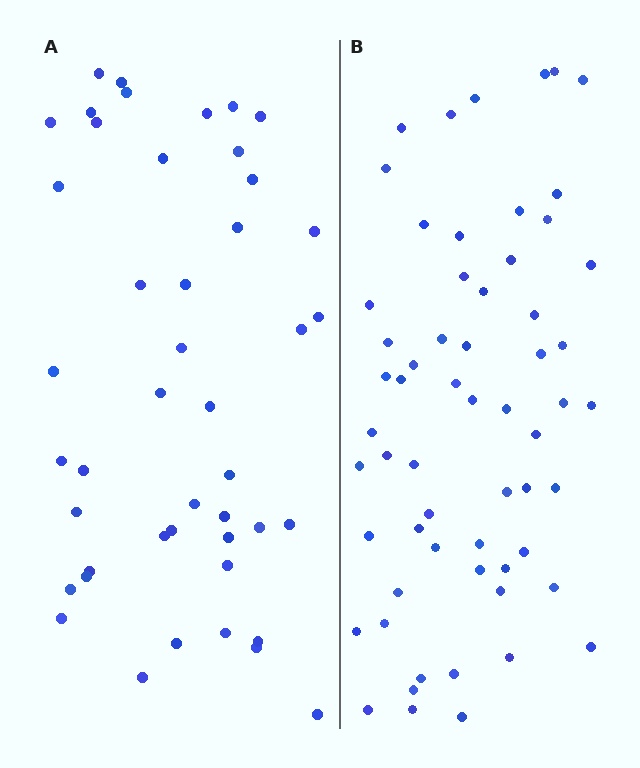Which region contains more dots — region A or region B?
Region B (the right region) has more dots.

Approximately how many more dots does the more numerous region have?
Region B has approximately 15 more dots than region A.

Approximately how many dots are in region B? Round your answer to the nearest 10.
About 60 dots.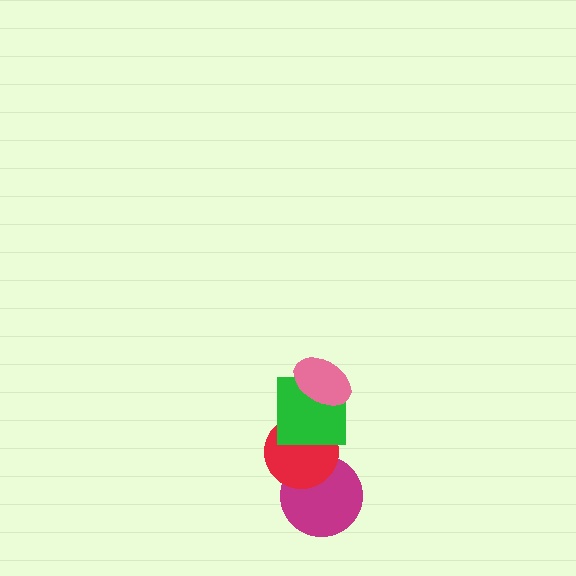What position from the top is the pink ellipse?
The pink ellipse is 1st from the top.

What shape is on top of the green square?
The pink ellipse is on top of the green square.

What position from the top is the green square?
The green square is 2nd from the top.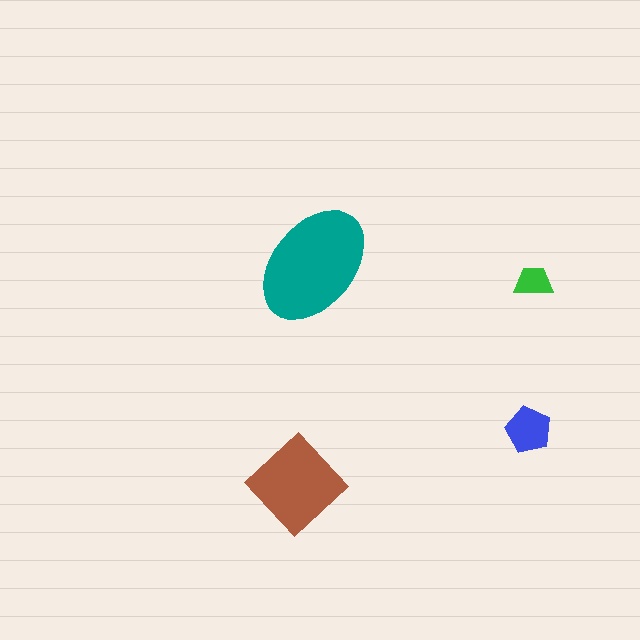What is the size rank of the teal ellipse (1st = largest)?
1st.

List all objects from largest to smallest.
The teal ellipse, the brown diamond, the blue pentagon, the green trapezoid.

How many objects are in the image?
There are 4 objects in the image.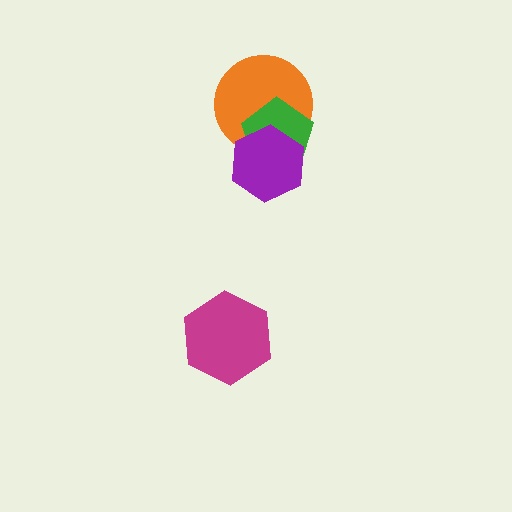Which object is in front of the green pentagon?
The purple hexagon is in front of the green pentagon.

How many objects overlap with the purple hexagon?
2 objects overlap with the purple hexagon.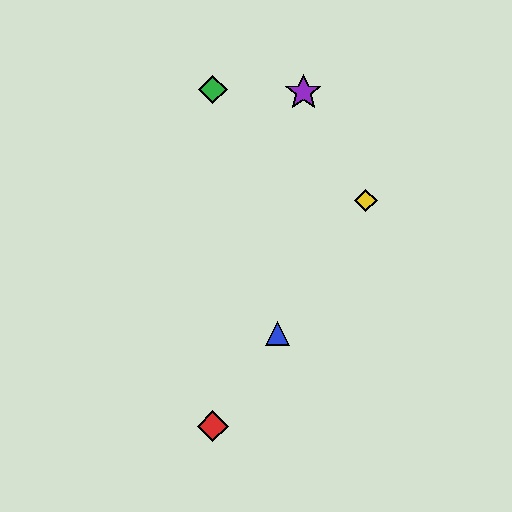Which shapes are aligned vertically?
The red diamond, the green diamond are aligned vertically.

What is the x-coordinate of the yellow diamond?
The yellow diamond is at x≈366.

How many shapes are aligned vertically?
2 shapes (the red diamond, the green diamond) are aligned vertically.